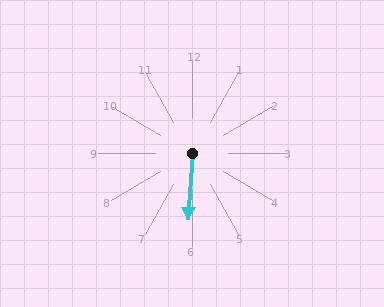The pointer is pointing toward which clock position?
Roughly 6 o'clock.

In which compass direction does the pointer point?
South.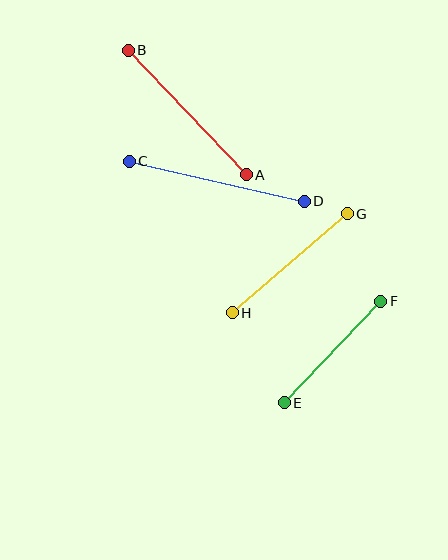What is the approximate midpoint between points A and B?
The midpoint is at approximately (187, 113) pixels.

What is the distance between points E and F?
The distance is approximately 140 pixels.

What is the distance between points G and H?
The distance is approximately 152 pixels.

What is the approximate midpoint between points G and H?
The midpoint is at approximately (290, 263) pixels.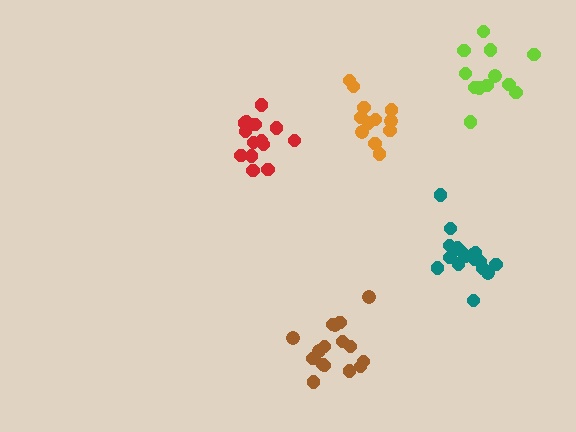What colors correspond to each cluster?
The clusters are colored: brown, orange, lime, red, teal.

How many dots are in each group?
Group 1: 16 dots, Group 2: 12 dots, Group 3: 12 dots, Group 4: 14 dots, Group 5: 17 dots (71 total).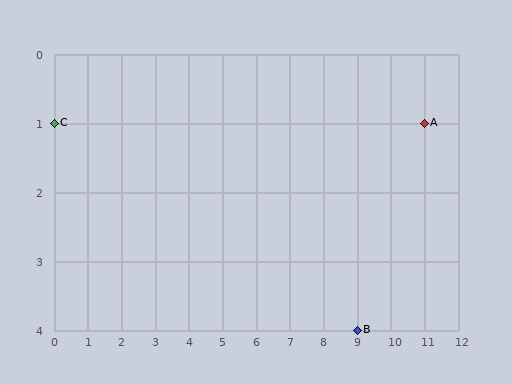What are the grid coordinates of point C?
Point C is at grid coordinates (0, 1).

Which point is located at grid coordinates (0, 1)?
Point C is at (0, 1).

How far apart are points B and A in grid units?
Points B and A are 2 columns and 3 rows apart (about 3.6 grid units diagonally).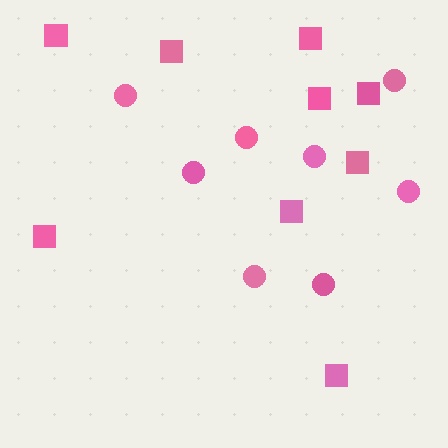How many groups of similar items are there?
There are 2 groups: one group of squares (9) and one group of circles (8).